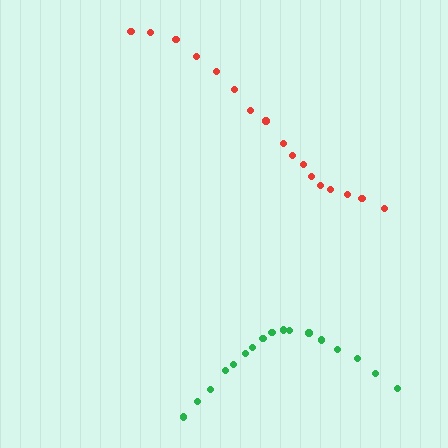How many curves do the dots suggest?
There are 2 distinct paths.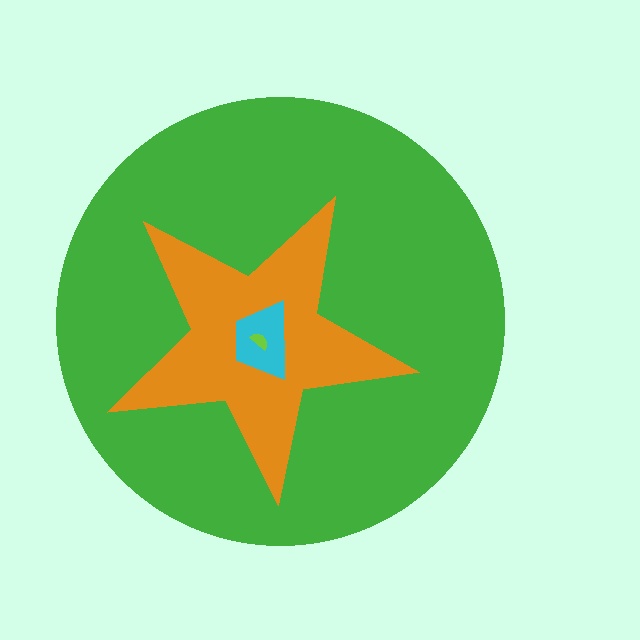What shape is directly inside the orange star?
The cyan trapezoid.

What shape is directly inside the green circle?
The orange star.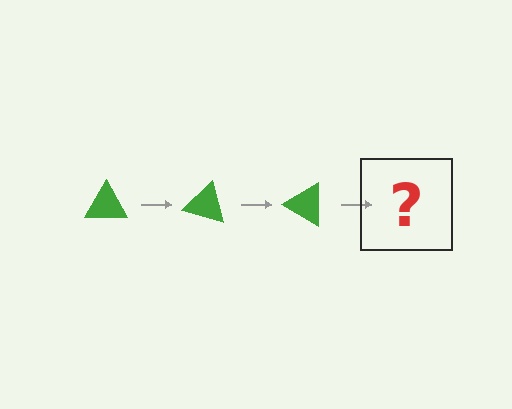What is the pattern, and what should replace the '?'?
The pattern is that the triangle rotates 15 degrees each step. The '?' should be a green triangle rotated 45 degrees.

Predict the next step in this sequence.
The next step is a green triangle rotated 45 degrees.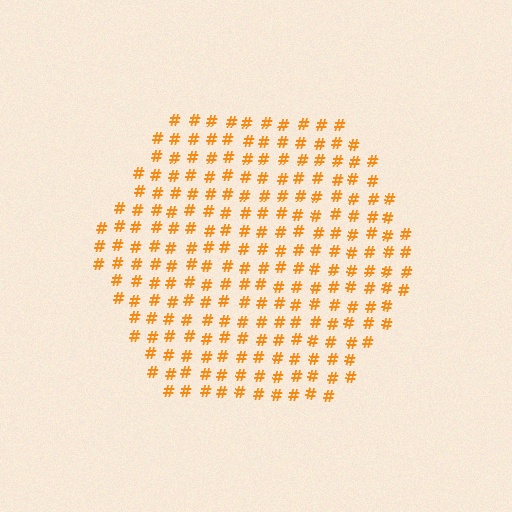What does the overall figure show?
The overall figure shows a hexagon.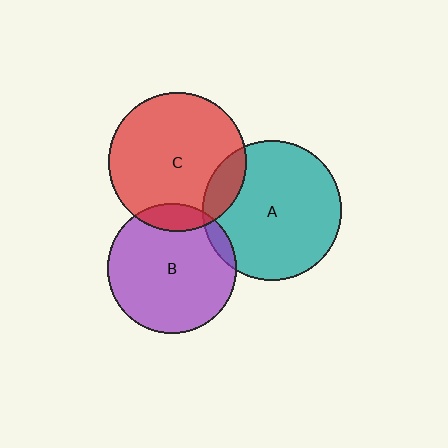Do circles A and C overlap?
Yes.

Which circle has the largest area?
Circle A (teal).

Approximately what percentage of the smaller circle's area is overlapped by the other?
Approximately 15%.